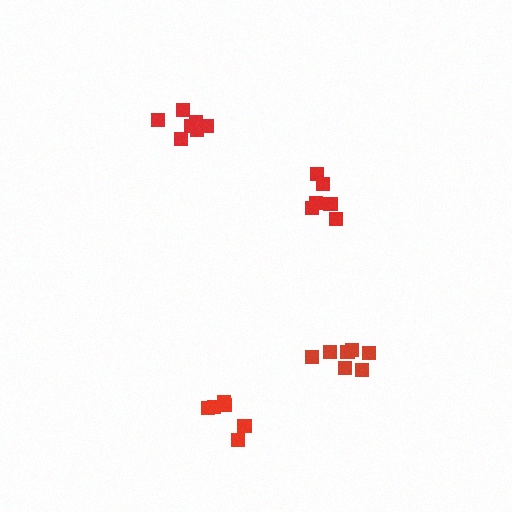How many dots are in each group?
Group 1: 6 dots, Group 2: 7 dots, Group 3: 7 dots, Group 4: 6 dots (26 total).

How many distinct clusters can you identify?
There are 4 distinct clusters.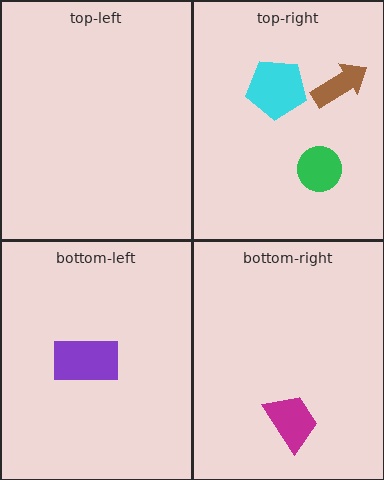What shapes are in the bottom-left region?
The purple rectangle.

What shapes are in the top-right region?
The green circle, the cyan pentagon, the brown arrow.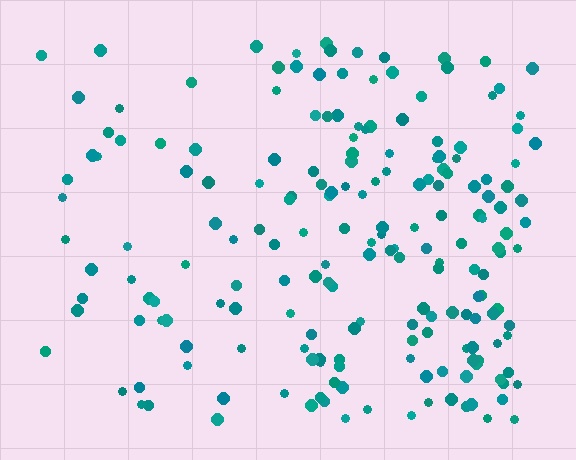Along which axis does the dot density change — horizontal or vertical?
Horizontal.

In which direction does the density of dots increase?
From left to right, with the right side densest.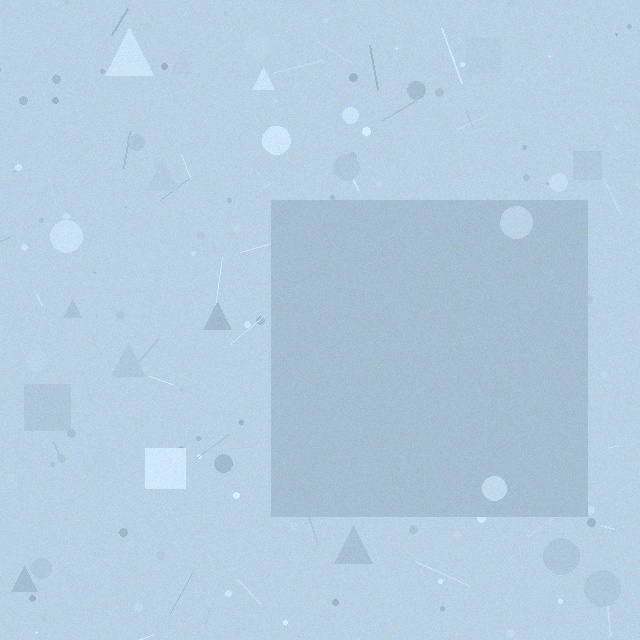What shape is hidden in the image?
A square is hidden in the image.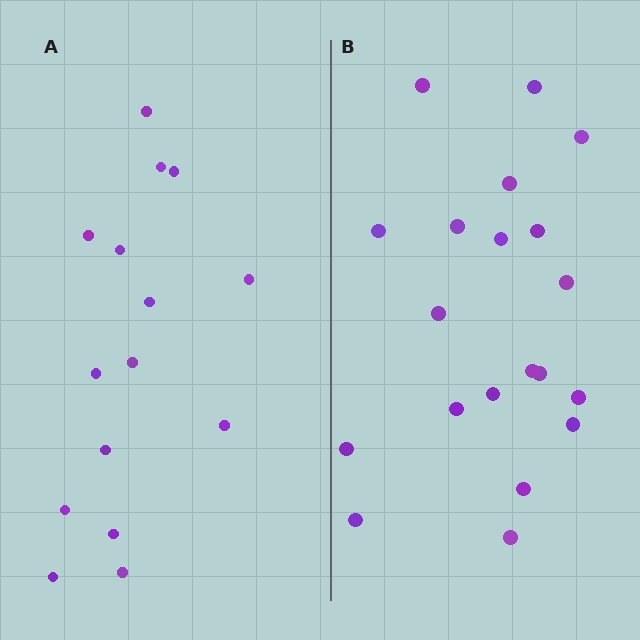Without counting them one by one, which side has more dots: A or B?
Region B (the right region) has more dots.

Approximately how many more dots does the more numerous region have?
Region B has about 5 more dots than region A.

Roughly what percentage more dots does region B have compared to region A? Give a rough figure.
About 35% more.